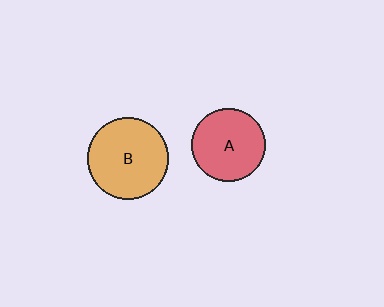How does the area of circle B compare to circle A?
Approximately 1.2 times.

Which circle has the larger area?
Circle B (orange).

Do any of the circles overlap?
No, none of the circles overlap.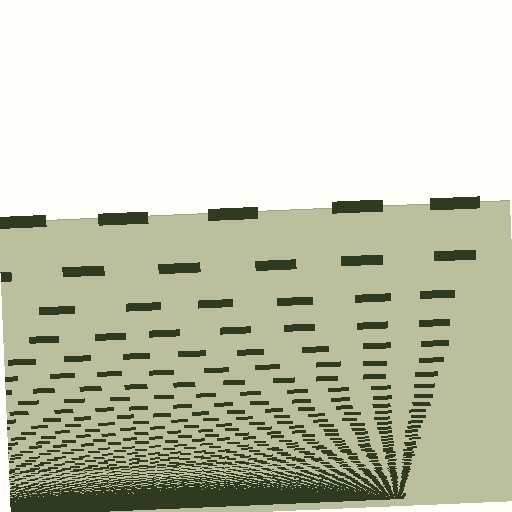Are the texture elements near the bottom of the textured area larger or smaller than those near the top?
Smaller. The gradient is inverted — elements near the bottom are smaller and denser.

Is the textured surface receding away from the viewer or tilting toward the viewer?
The surface appears to tilt toward the viewer. Texture elements get larger and sparser toward the top.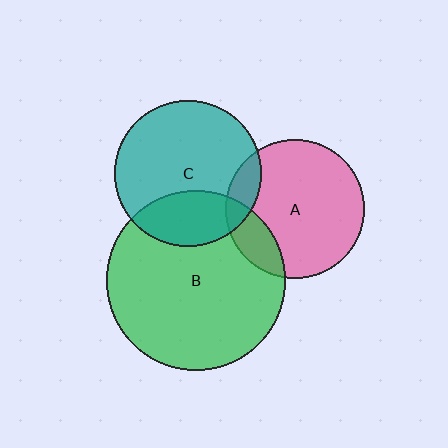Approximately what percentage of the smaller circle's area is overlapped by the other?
Approximately 10%.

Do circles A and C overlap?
Yes.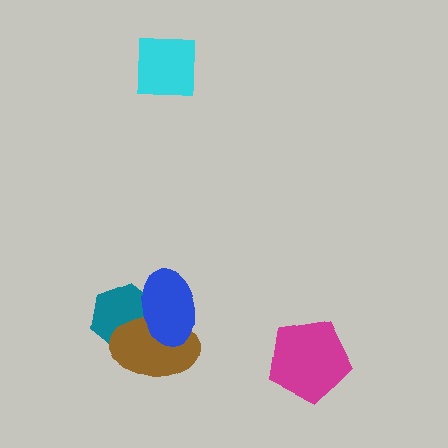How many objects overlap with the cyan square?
0 objects overlap with the cyan square.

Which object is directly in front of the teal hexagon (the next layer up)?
The brown ellipse is directly in front of the teal hexagon.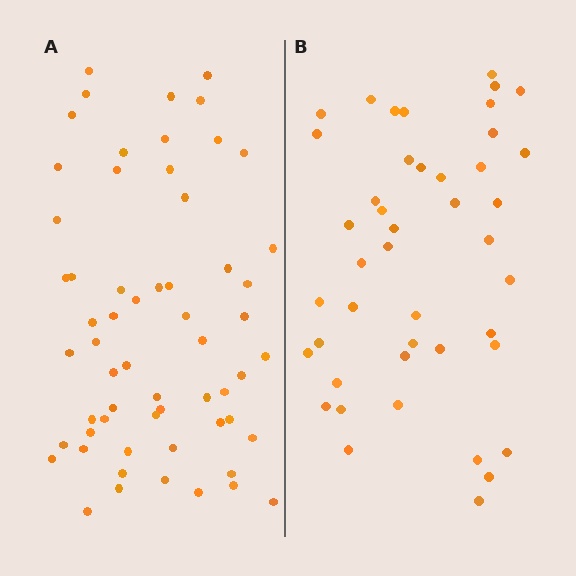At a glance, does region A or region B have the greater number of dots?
Region A (the left region) has more dots.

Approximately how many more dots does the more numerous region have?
Region A has approximately 15 more dots than region B.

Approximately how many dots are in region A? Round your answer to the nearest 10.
About 60 dots.